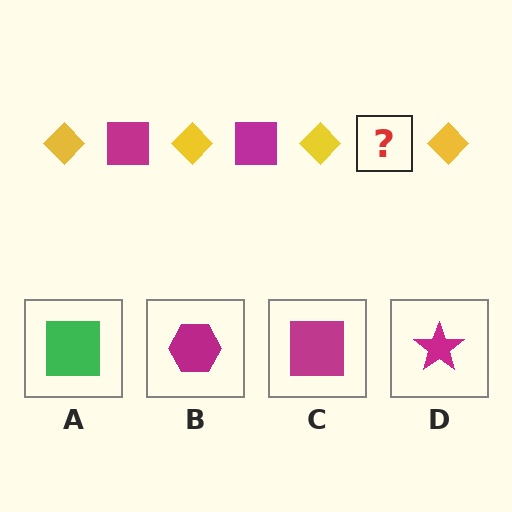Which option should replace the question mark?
Option C.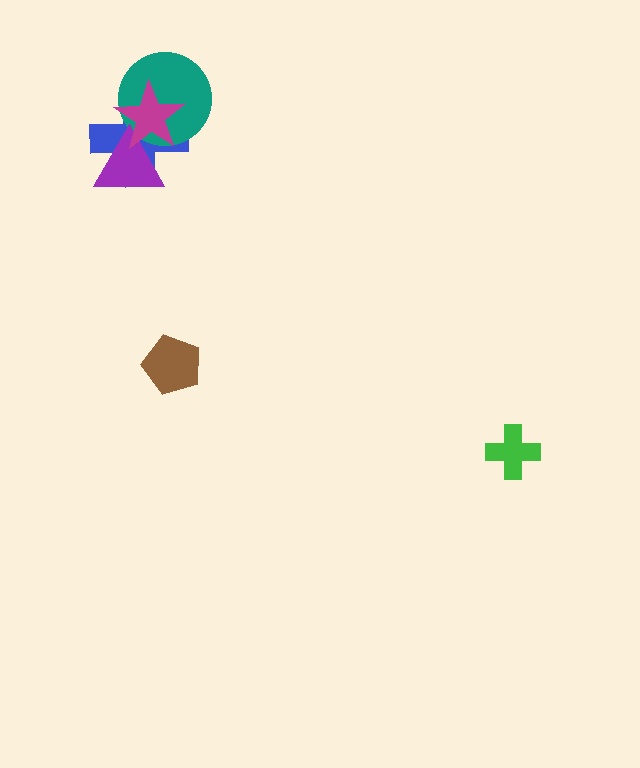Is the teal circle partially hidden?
Yes, it is partially covered by another shape.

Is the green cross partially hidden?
No, no other shape covers it.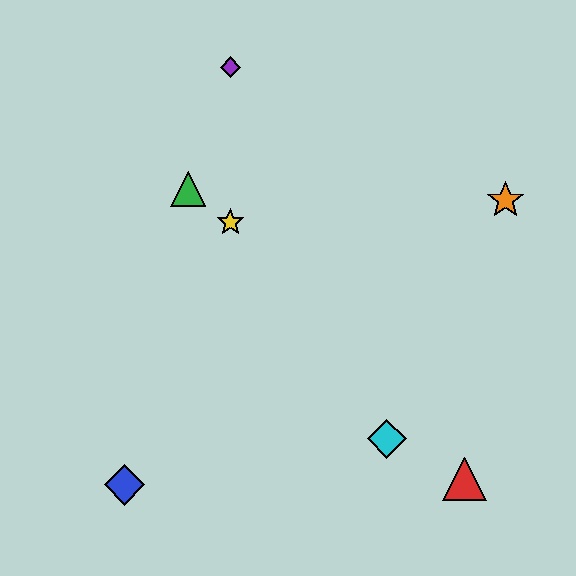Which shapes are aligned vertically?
The yellow star, the purple diamond are aligned vertically.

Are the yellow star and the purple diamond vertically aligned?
Yes, both are at x≈230.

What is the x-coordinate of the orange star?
The orange star is at x≈506.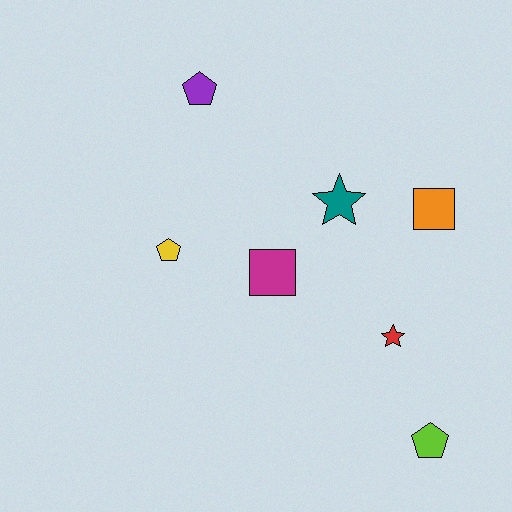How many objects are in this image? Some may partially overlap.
There are 7 objects.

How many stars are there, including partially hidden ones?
There are 2 stars.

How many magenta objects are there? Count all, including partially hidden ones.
There is 1 magenta object.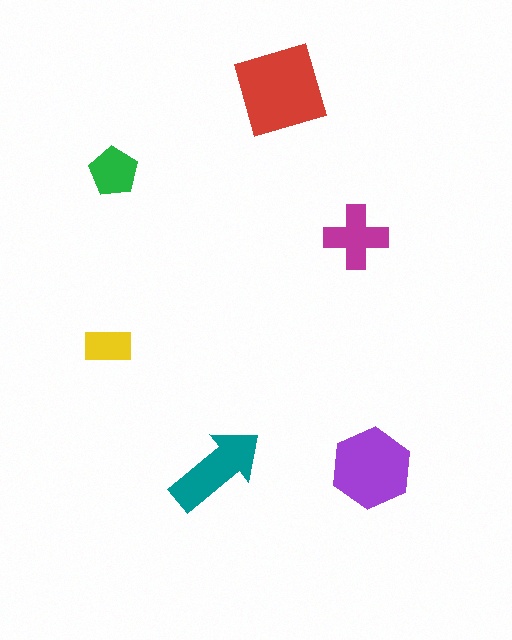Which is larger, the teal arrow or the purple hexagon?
The purple hexagon.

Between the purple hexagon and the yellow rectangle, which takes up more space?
The purple hexagon.